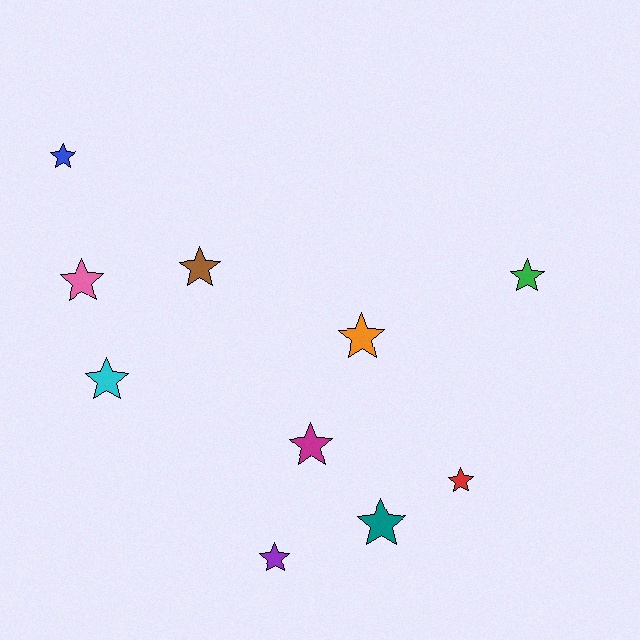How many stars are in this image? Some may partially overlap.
There are 10 stars.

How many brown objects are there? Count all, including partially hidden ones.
There is 1 brown object.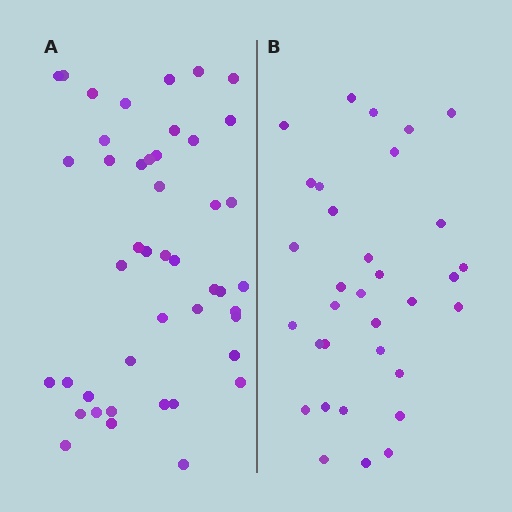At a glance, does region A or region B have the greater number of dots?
Region A (the left region) has more dots.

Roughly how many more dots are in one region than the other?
Region A has roughly 12 or so more dots than region B.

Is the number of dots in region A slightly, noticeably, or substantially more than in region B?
Region A has noticeably more, but not dramatically so. The ratio is roughly 1.4 to 1.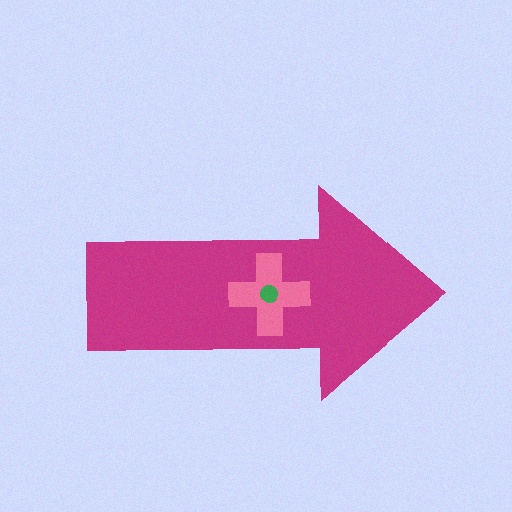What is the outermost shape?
The magenta arrow.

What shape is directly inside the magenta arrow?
The pink cross.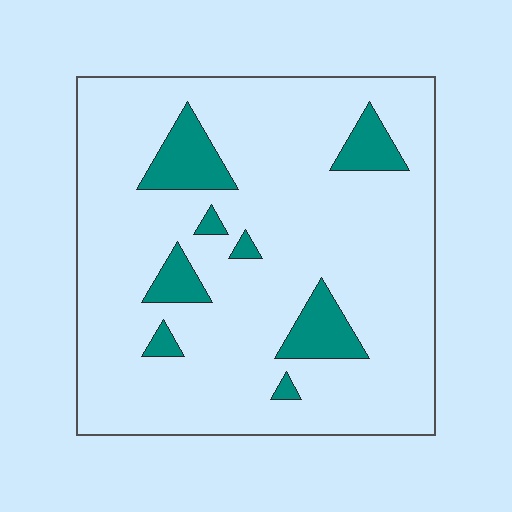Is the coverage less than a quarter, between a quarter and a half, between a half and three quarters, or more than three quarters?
Less than a quarter.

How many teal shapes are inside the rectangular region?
8.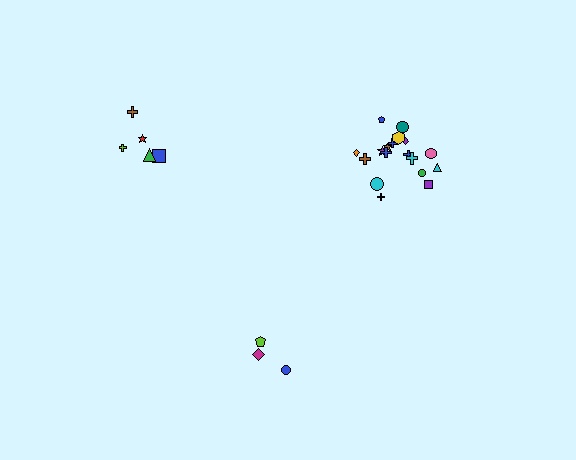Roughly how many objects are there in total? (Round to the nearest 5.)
Roughly 25 objects in total.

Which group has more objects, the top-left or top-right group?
The top-right group.